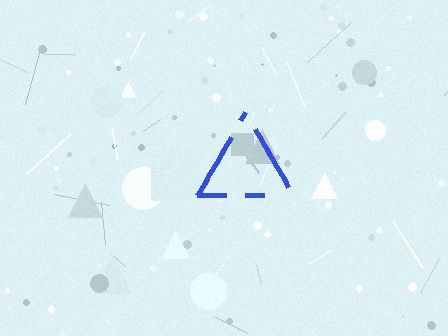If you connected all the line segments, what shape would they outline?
They would outline a triangle.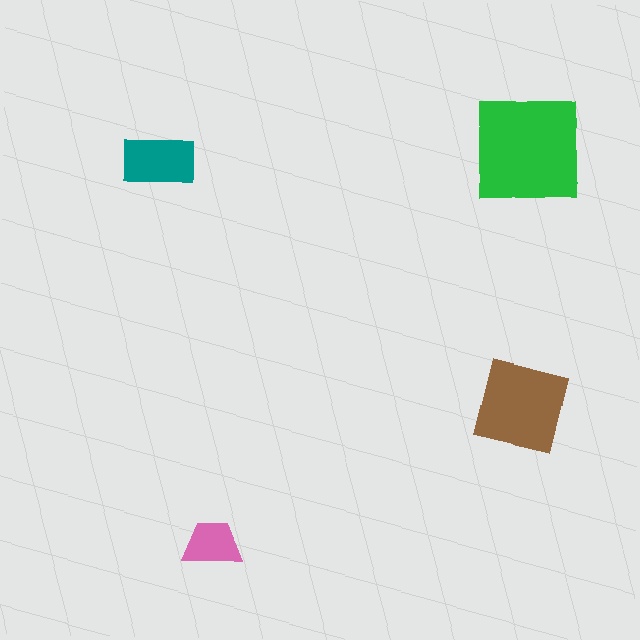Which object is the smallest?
The pink trapezoid.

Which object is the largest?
The green square.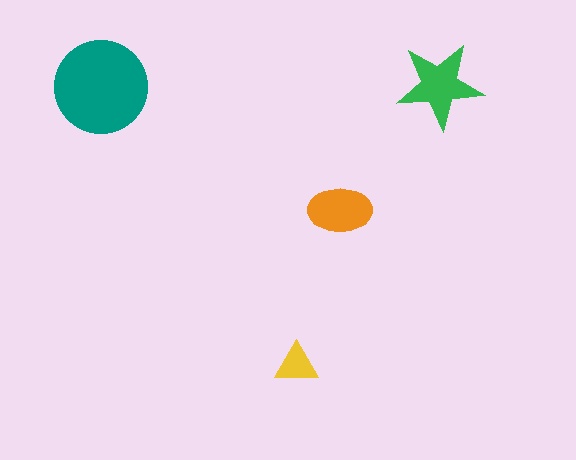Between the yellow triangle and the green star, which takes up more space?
The green star.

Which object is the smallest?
The yellow triangle.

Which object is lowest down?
The yellow triangle is bottommost.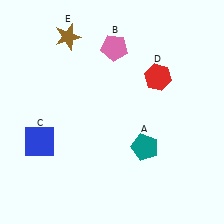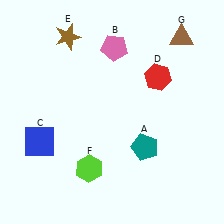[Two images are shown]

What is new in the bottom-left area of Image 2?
A lime hexagon (F) was added in the bottom-left area of Image 2.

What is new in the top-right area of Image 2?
A brown triangle (G) was added in the top-right area of Image 2.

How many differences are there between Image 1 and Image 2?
There are 2 differences between the two images.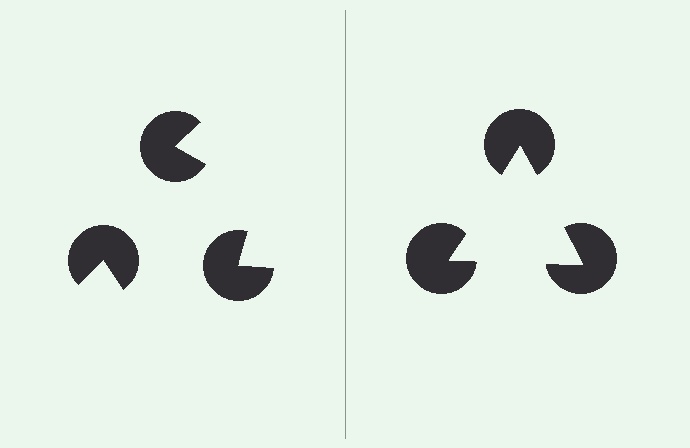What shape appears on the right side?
An illusory triangle.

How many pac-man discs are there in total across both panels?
6 — 3 on each side.